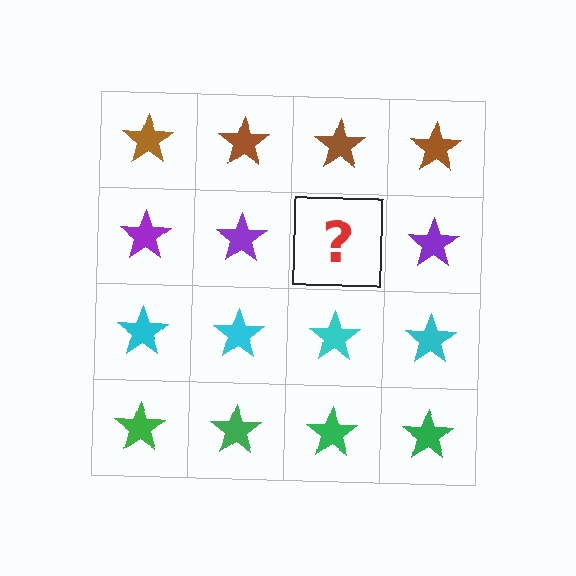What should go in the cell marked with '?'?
The missing cell should contain a purple star.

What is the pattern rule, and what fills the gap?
The rule is that each row has a consistent color. The gap should be filled with a purple star.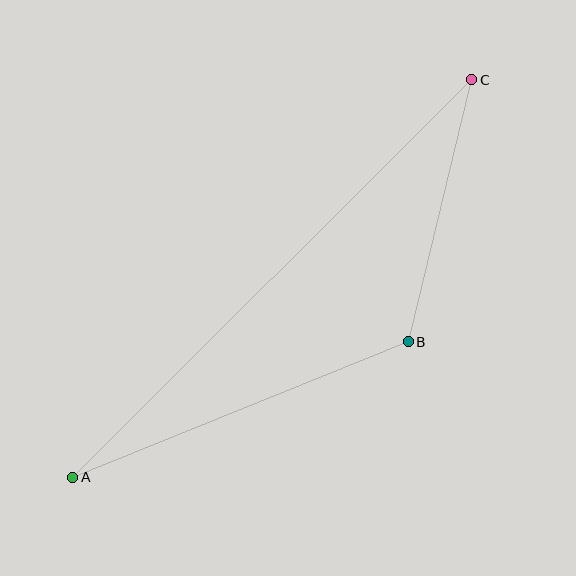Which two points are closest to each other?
Points B and C are closest to each other.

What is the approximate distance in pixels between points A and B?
The distance between A and B is approximately 362 pixels.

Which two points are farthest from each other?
Points A and C are farthest from each other.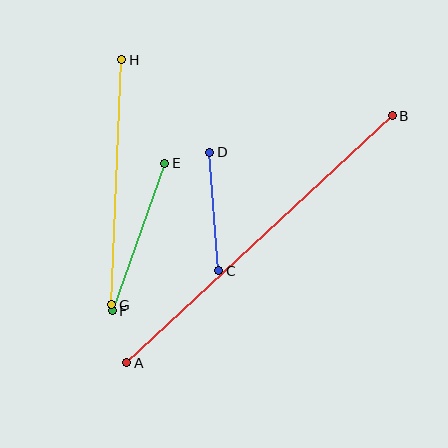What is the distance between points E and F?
The distance is approximately 157 pixels.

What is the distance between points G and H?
The distance is approximately 245 pixels.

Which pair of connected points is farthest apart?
Points A and B are farthest apart.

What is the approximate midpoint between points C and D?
The midpoint is at approximately (214, 211) pixels.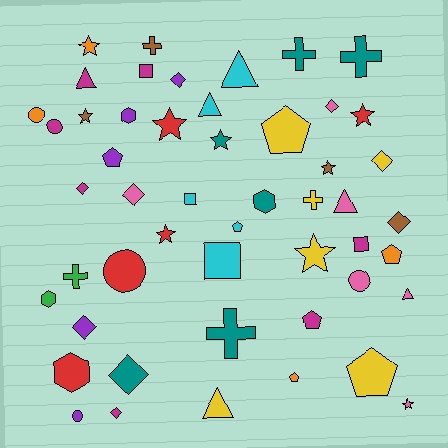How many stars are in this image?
There are 9 stars.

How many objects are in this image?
There are 50 objects.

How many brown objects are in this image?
There are 4 brown objects.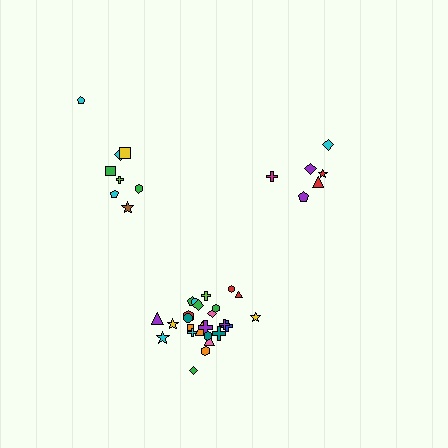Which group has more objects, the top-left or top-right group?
The top-left group.